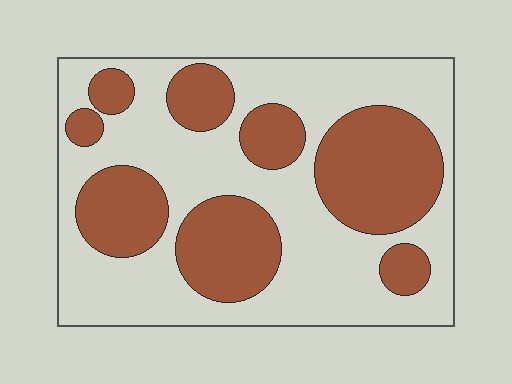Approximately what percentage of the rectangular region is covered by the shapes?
Approximately 40%.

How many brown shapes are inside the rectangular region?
8.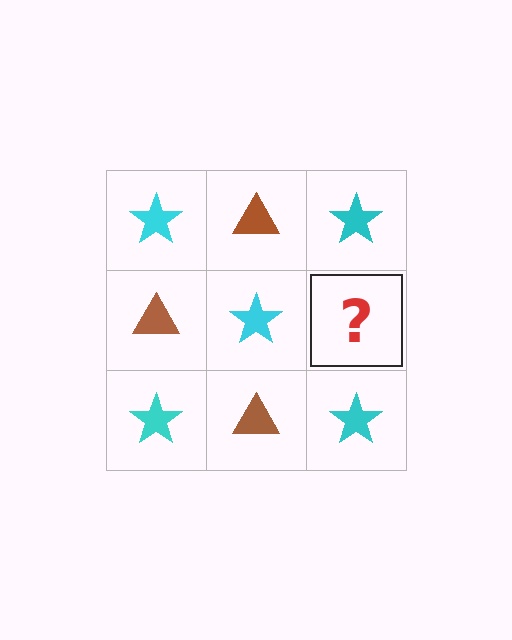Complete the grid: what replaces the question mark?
The question mark should be replaced with a brown triangle.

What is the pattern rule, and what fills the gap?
The rule is that it alternates cyan star and brown triangle in a checkerboard pattern. The gap should be filled with a brown triangle.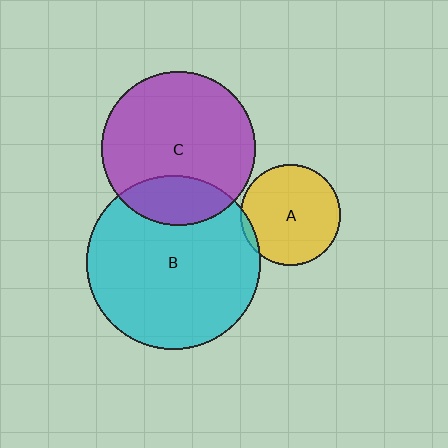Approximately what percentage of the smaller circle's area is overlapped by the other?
Approximately 5%.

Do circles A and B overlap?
Yes.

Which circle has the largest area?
Circle B (cyan).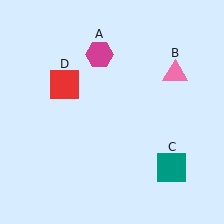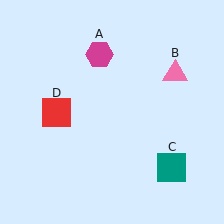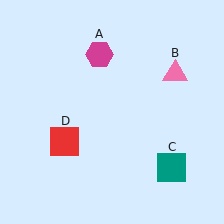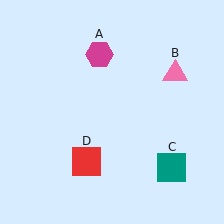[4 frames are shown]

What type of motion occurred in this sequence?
The red square (object D) rotated counterclockwise around the center of the scene.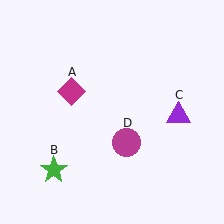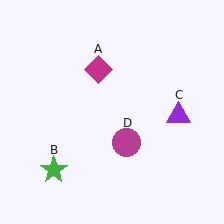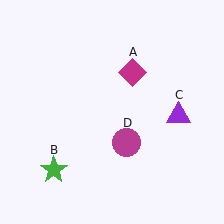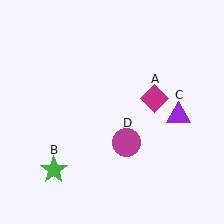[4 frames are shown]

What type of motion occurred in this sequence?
The magenta diamond (object A) rotated clockwise around the center of the scene.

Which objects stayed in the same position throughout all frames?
Green star (object B) and purple triangle (object C) and magenta circle (object D) remained stationary.